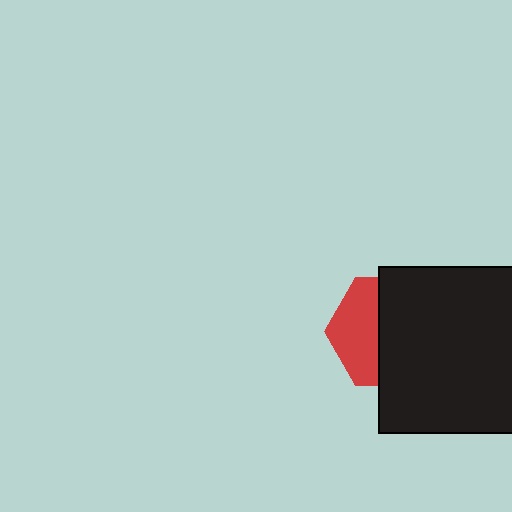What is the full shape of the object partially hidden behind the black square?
The partially hidden object is a red hexagon.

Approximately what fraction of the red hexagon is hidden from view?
Roughly 60% of the red hexagon is hidden behind the black square.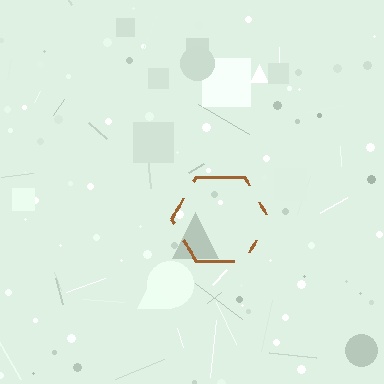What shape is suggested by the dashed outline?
The dashed outline suggests a hexagon.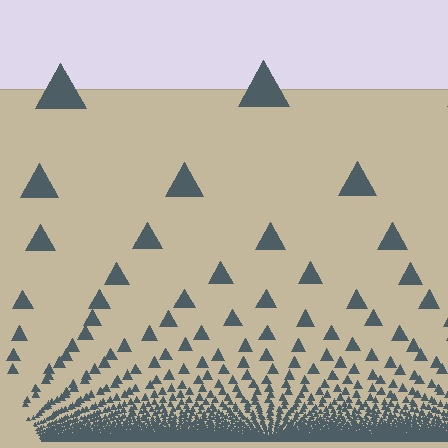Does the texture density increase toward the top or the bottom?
Density increases toward the bottom.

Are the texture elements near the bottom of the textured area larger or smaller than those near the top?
Smaller. The gradient is inverted — elements near the bottom are smaller and denser.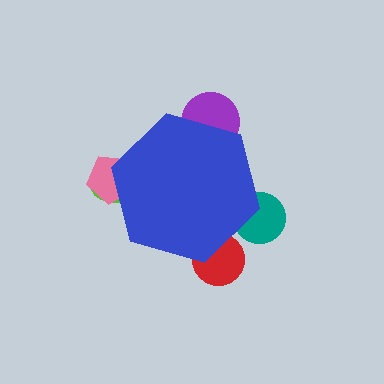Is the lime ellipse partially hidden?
Yes, the lime ellipse is partially hidden behind the blue hexagon.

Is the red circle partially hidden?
Yes, the red circle is partially hidden behind the blue hexagon.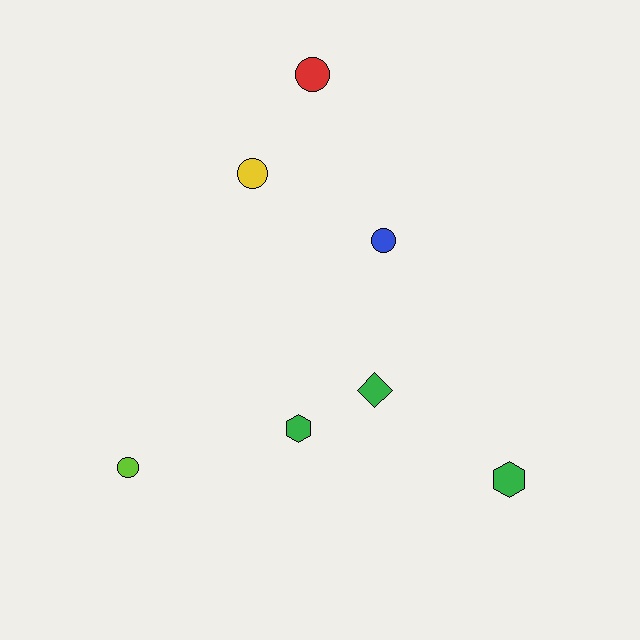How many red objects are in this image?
There is 1 red object.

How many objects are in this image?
There are 7 objects.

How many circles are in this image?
There are 4 circles.